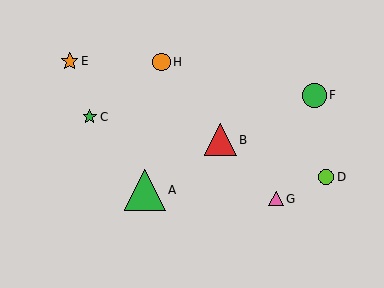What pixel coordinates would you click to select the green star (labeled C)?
Click at (90, 117) to select the green star C.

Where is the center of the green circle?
The center of the green circle is at (314, 95).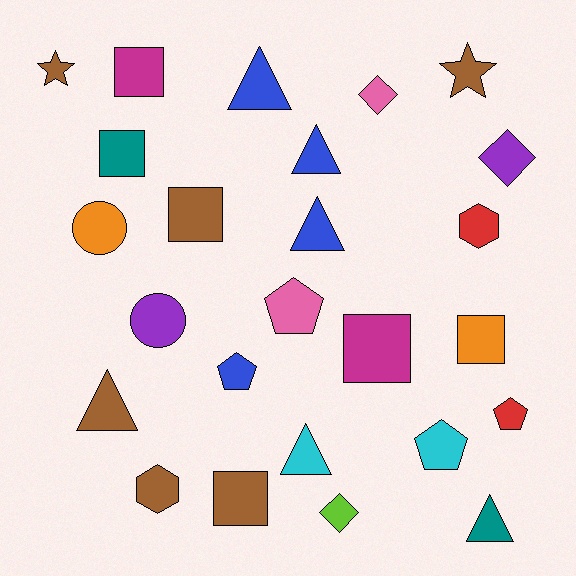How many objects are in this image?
There are 25 objects.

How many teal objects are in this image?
There are 2 teal objects.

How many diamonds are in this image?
There are 3 diamonds.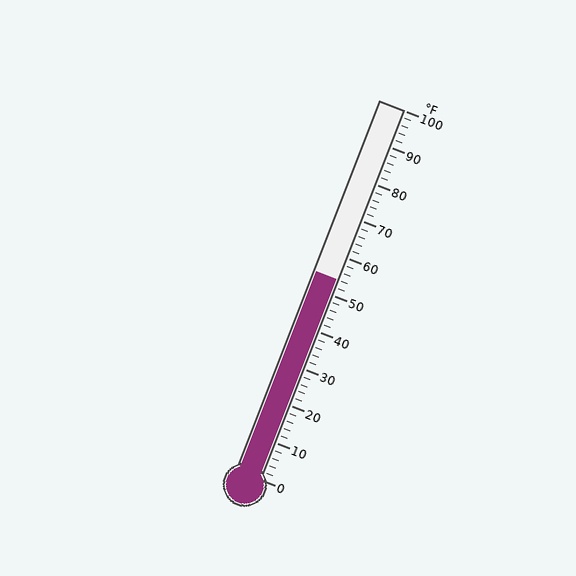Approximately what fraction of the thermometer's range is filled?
The thermometer is filled to approximately 55% of its range.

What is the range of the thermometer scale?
The thermometer scale ranges from 0°F to 100°F.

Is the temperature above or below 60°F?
The temperature is below 60°F.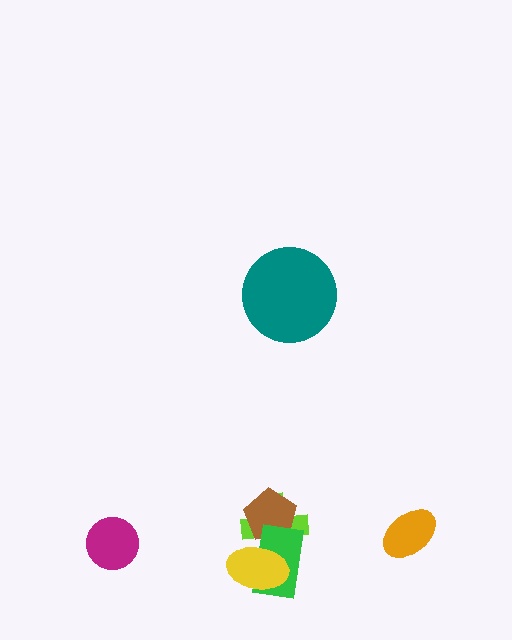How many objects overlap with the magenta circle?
0 objects overlap with the magenta circle.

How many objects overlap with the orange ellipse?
0 objects overlap with the orange ellipse.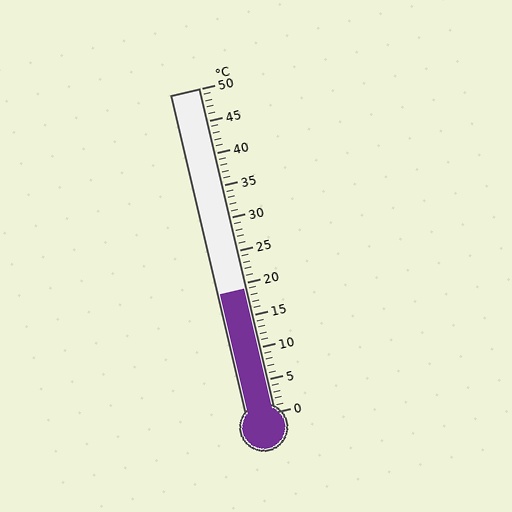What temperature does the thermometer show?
The thermometer shows approximately 19°C.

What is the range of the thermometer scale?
The thermometer scale ranges from 0°C to 50°C.